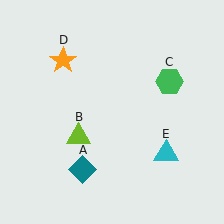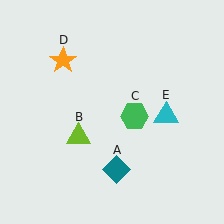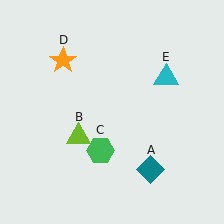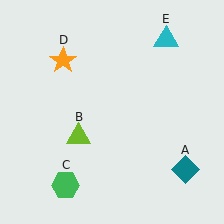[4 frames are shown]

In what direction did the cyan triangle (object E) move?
The cyan triangle (object E) moved up.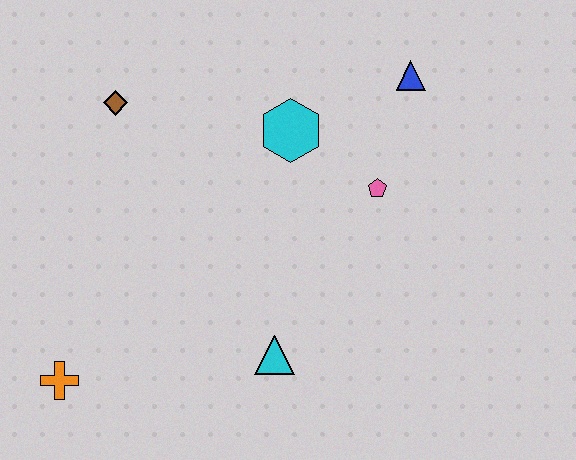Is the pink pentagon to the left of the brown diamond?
No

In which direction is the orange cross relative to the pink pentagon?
The orange cross is to the left of the pink pentagon.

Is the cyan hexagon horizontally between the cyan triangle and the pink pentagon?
Yes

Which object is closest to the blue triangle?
The pink pentagon is closest to the blue triangle.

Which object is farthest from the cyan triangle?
The blue triangle is farthest from the cyan triangle.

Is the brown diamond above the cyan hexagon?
Yes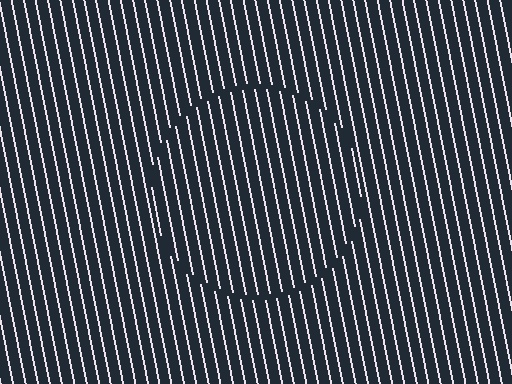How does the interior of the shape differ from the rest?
The interior of the shape contains the same grating, shifted by half a period — the contour is defined by the phase discontinuity where line-ends from the inner and outer gratings abut.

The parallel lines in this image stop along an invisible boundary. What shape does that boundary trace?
An illusory circle. The interior of the shape contains the same grating, shifted by half a period — the contour is defined by the phase discontinuity where line-ends from the inner and outer gratings abut.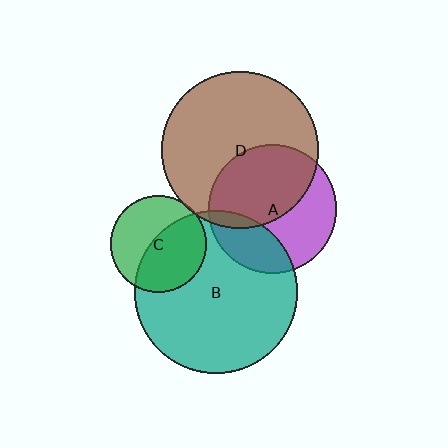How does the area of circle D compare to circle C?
Approximately 2.6 times.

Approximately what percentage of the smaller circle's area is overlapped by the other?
Approximately 5%.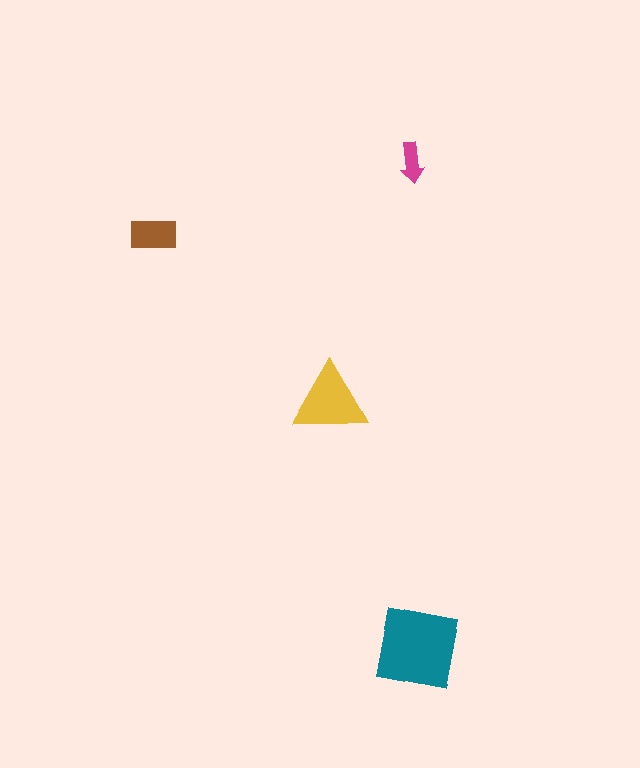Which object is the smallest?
The magenta arrow.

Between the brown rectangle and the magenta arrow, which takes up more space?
The brown rectangle.